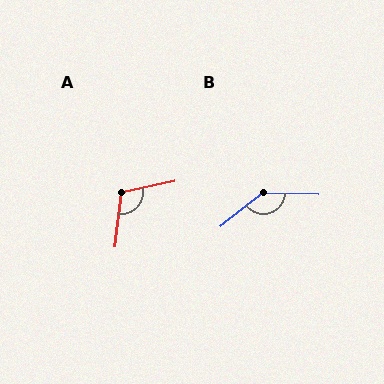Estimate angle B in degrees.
Approximately 141 degrees.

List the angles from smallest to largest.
A (109°), B (141°).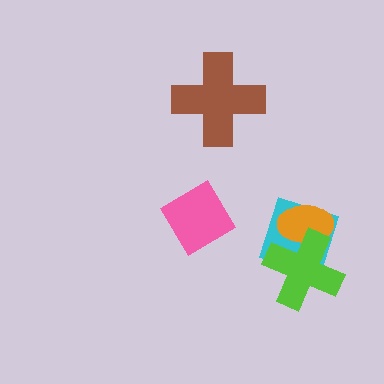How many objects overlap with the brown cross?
0 objects overlap with the brown cross.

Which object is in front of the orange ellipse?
The lime cross is in front of the orange ellipse.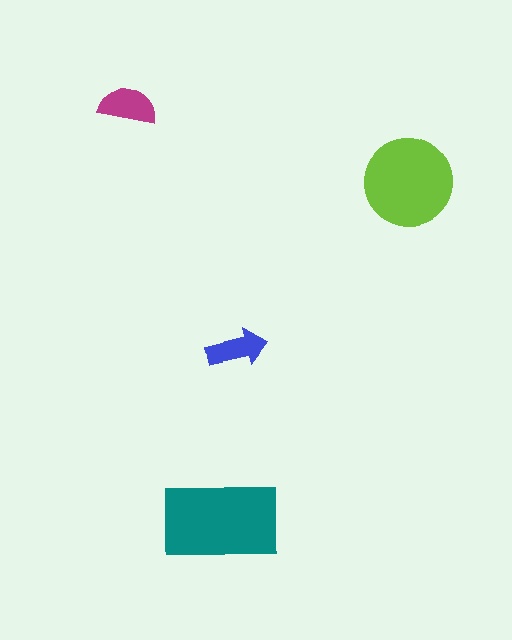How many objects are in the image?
There are 4 objects in the image.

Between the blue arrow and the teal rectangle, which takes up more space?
The teal rectangle.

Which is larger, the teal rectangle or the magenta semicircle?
The teal rectangle.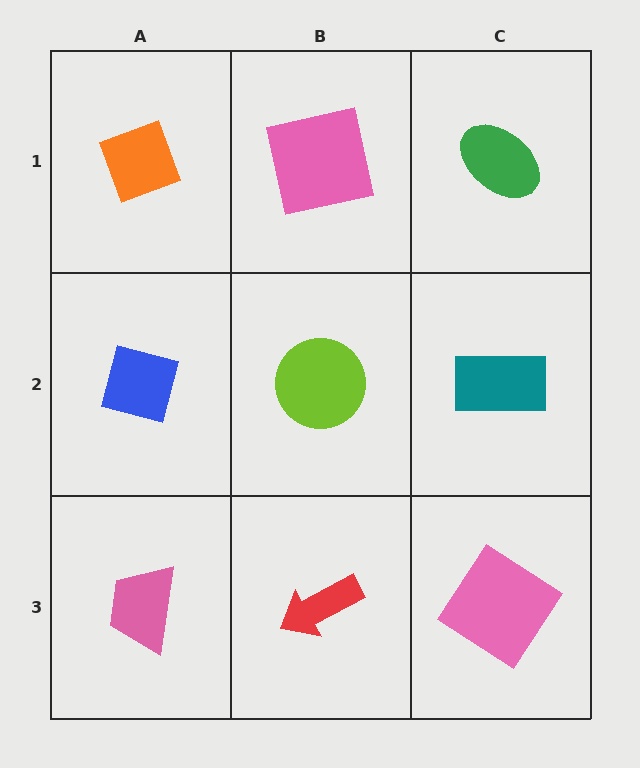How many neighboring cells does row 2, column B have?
4.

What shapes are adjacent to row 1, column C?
A teal rectangle (row 2, column C), a pink square (row 1, column B).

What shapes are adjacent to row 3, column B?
A lime circle (row 2, column B), a pink trapezoid (row 3, column A), a pink diamond (row 3, column C).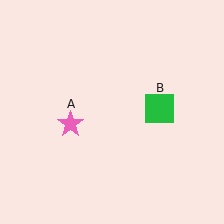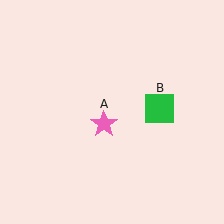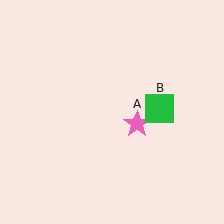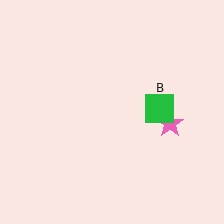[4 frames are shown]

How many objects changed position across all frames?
1 object changed position: pink star (object A).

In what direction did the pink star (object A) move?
The pink star (object A) moved right.